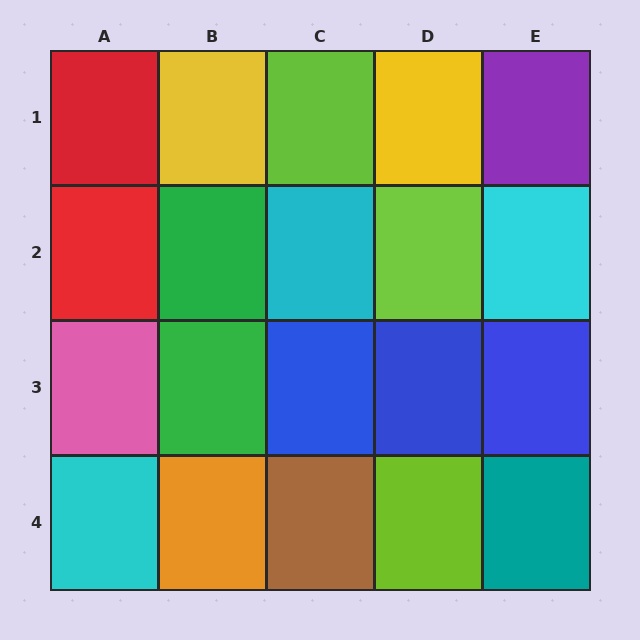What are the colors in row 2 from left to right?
Red, green, cyan, lime, cyan.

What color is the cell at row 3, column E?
Blue.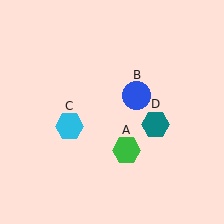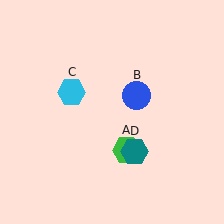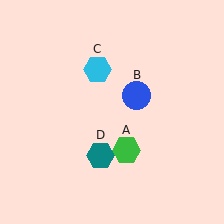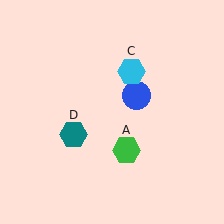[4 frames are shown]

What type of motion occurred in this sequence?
The cyan hexagon (object C), teal hexagon (object D) rotated clockwise around the center of the scene.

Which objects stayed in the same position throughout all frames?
Green hexagon (object A) and blue circle (object B) remained stationary.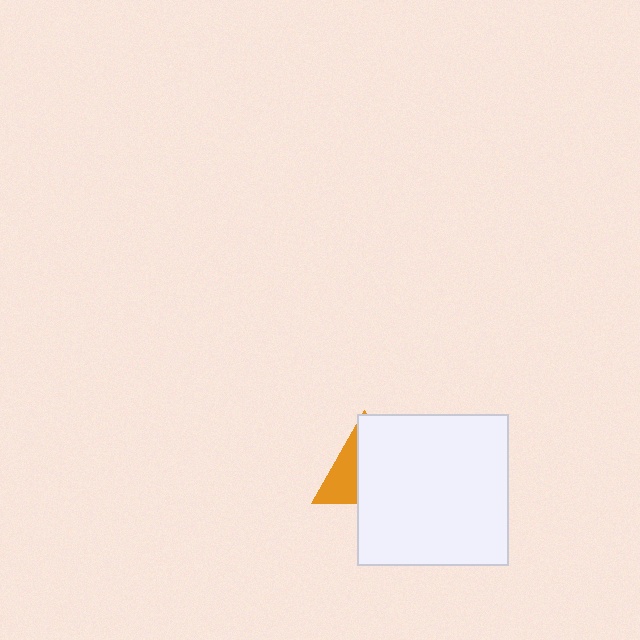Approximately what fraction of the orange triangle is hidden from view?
Roughly 62% of the orange triangle is hidden behind the white square.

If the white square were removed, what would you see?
You would see the complete orange triangle.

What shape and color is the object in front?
The object in front is a white square.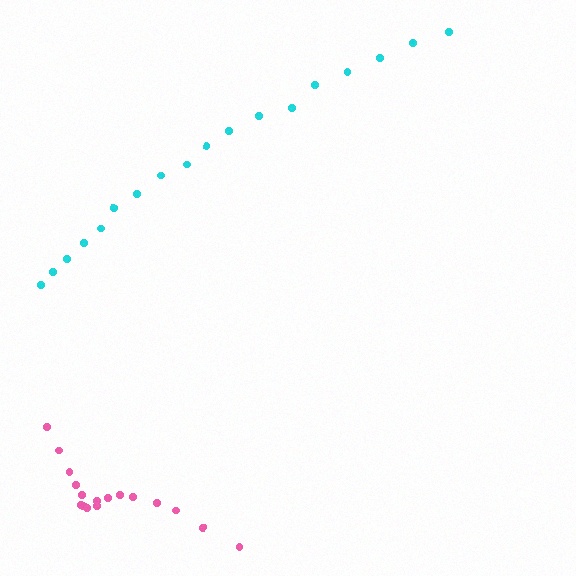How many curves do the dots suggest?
There are 2 distinct paths.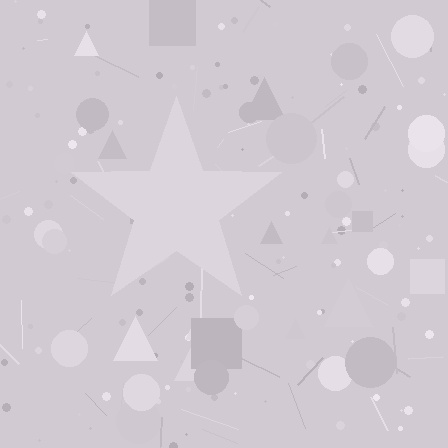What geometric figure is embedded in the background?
A star is embedded in the background.